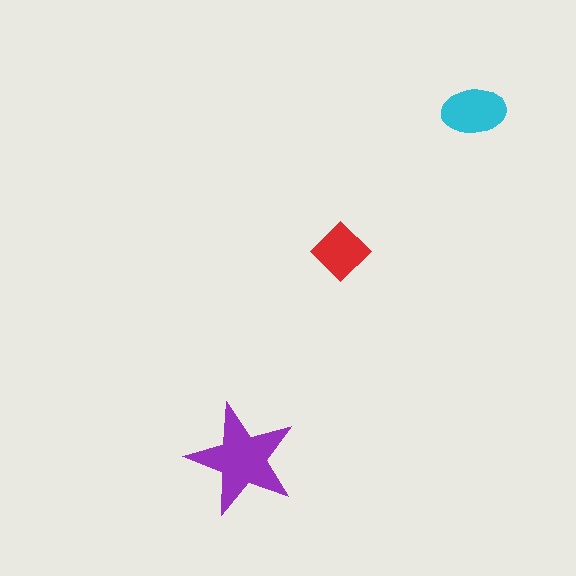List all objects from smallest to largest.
The red diamond, the cyan ellipse, the purple star.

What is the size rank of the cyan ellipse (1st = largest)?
2nd.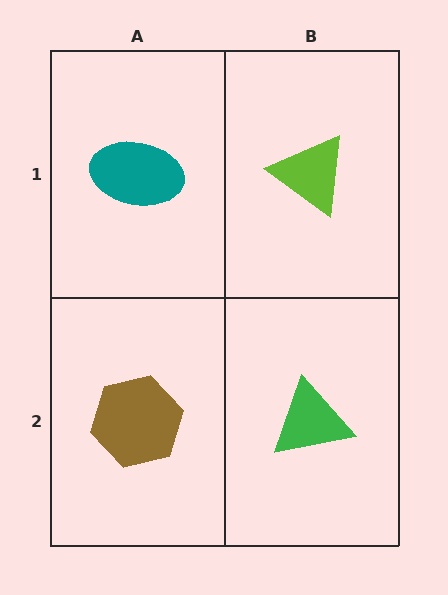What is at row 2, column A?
A brown hexagon.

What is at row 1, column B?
A lime triangle.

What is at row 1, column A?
A teal ellipse.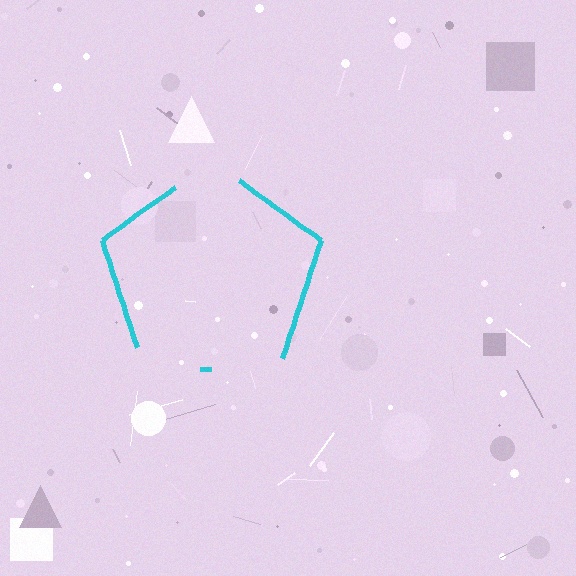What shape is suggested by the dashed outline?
The dashed outline suggests a pentagon.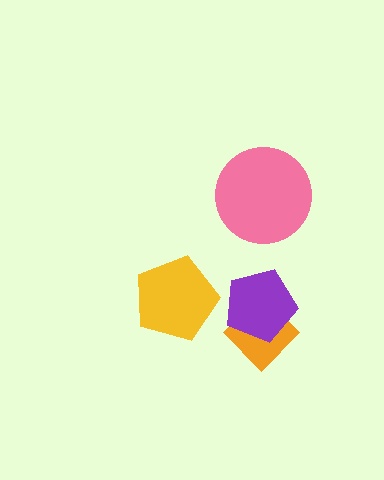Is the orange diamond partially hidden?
Yes, it is partially covered by another shape.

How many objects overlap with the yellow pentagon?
0 objects overlap with the yellow pentagon.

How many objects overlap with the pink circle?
0 objects overlap with the pink circle.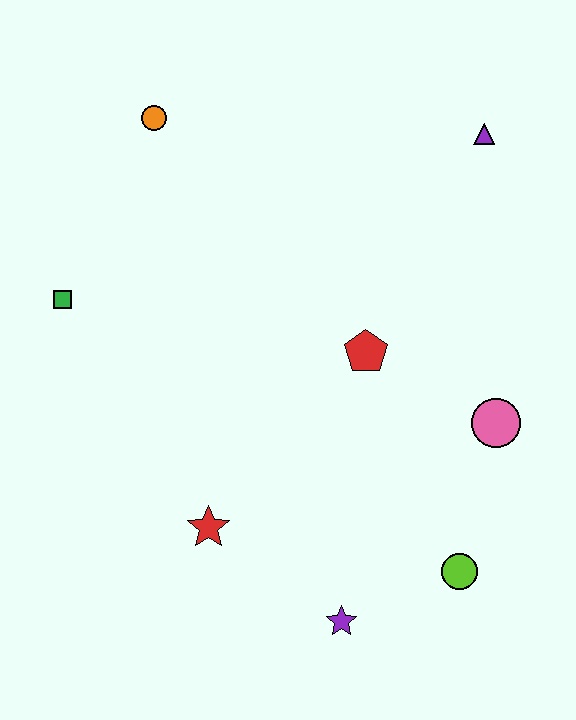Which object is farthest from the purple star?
The orange circle is farthest from the purple star.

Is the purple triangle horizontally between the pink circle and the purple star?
Yes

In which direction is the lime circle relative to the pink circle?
The lime circle is below the pink circle.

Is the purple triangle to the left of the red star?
No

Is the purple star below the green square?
Yes